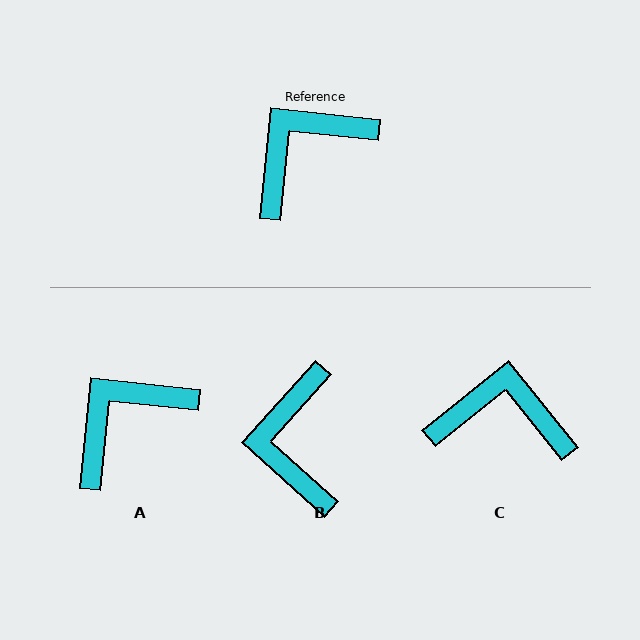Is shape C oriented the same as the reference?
No, it is off by about 45 degrees.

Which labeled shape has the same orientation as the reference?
A.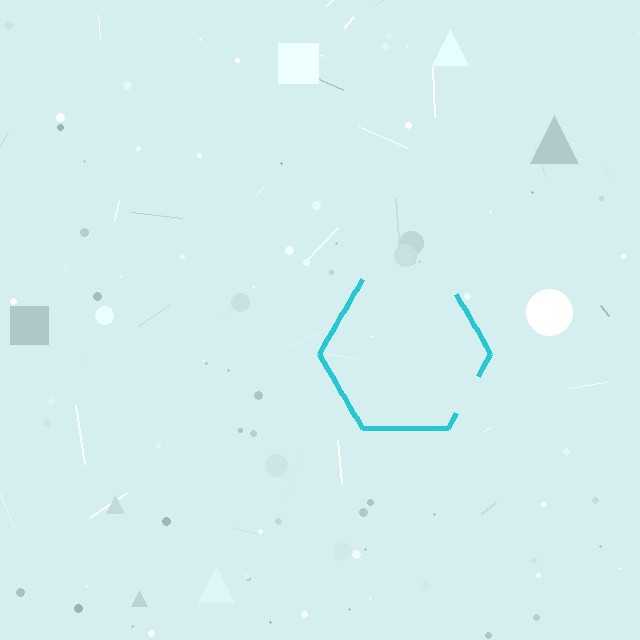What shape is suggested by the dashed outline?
The dashed outline suggests a hexagon.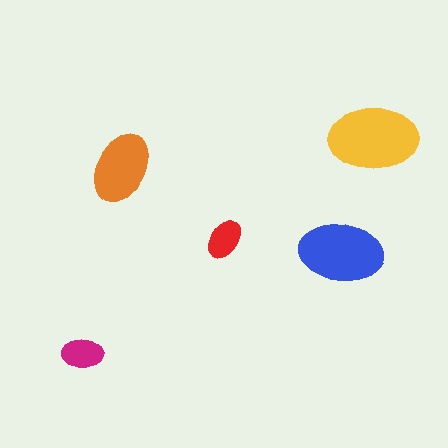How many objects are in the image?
There are 5 objects in the image.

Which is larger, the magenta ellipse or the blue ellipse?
The blue one.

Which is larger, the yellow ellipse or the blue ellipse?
The yellow one.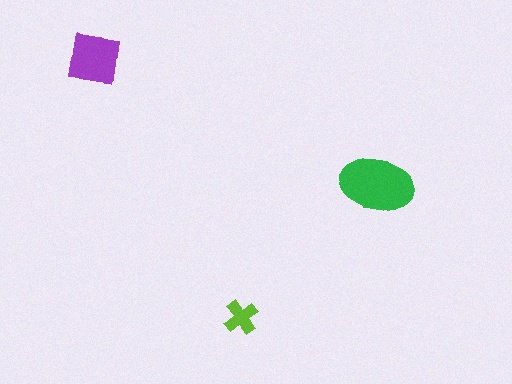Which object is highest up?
The purple square is topmost.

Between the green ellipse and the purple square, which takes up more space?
The green ellipse.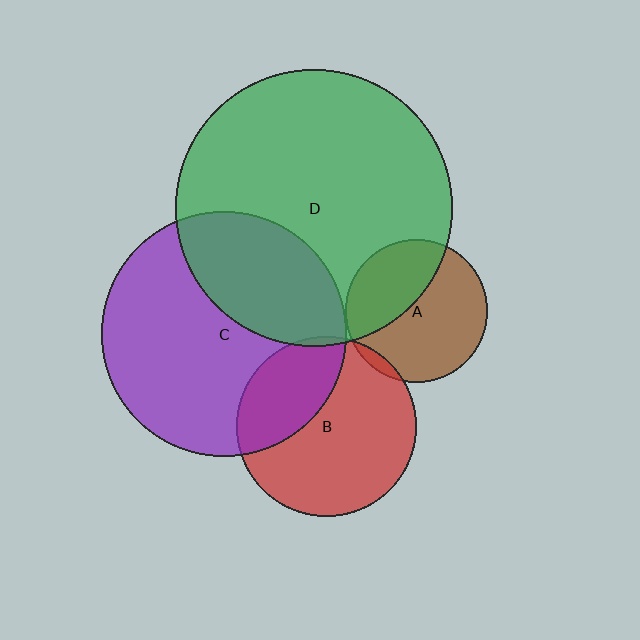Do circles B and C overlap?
Yes.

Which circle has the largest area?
Circle D (green).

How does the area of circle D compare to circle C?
Approximately 1.3 times.